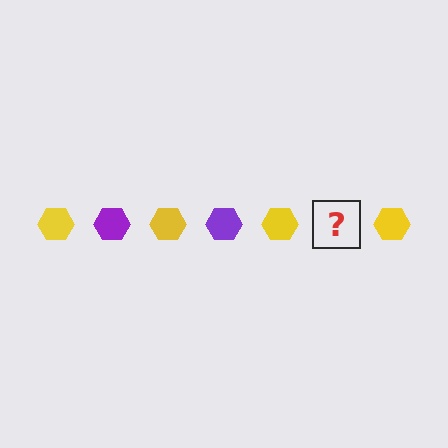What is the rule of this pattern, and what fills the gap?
The rule is that the pattern cycles through yellow, purple hexagons. The gap should be filled with a purple hexagon.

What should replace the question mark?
The question mark should be replaced with a purple hexagon.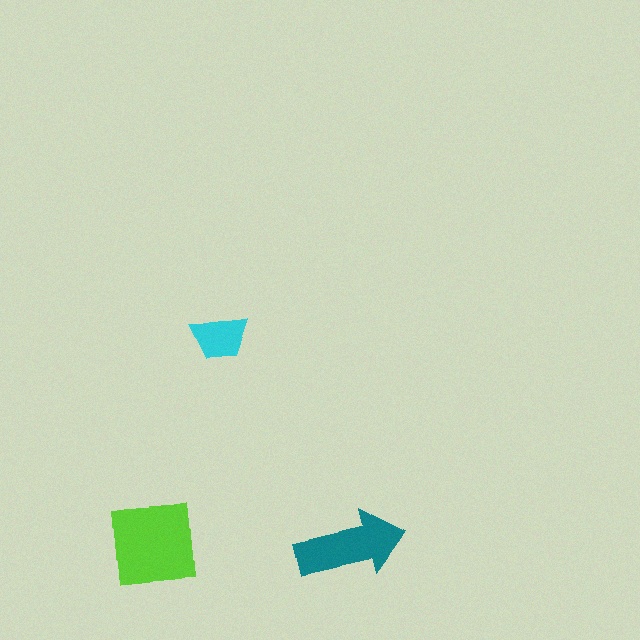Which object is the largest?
The lime square.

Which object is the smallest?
The cyan trapezoid.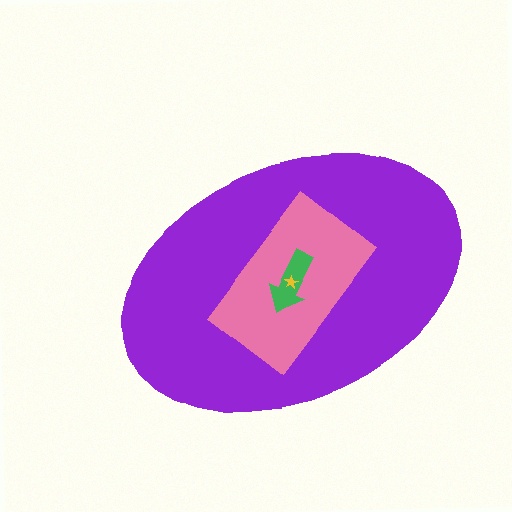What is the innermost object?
The yellow star.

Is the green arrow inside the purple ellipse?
Yes.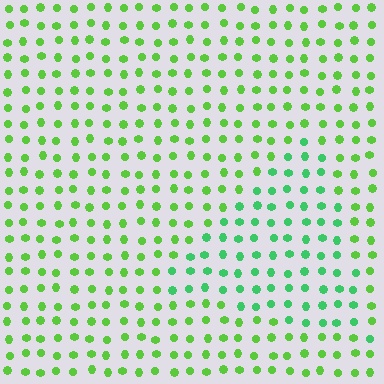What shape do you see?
I see a triangle.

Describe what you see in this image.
The image is filled with small lime elements in a uniform arrangement. A triangle-shaped region is visible where the elements are tinted to a slightly different hue, forming a subtle color boundary.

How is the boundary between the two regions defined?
The boundary is defined purely by a slight shift in hue (about 32 degrees). Spacing, size, and orientation are identical on both sides.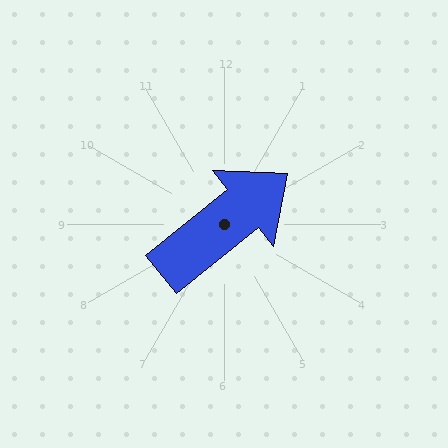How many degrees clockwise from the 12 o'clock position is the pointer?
Approximately 51 degrees.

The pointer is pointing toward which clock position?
Roughly 2 o'clock.